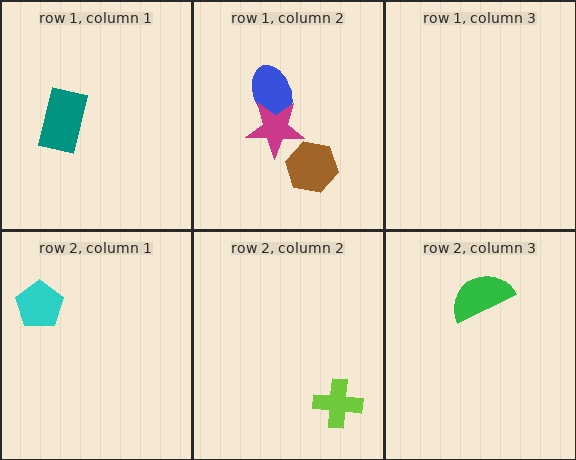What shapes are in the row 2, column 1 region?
The cyan pentagon.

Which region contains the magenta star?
The row 1, column 2 region.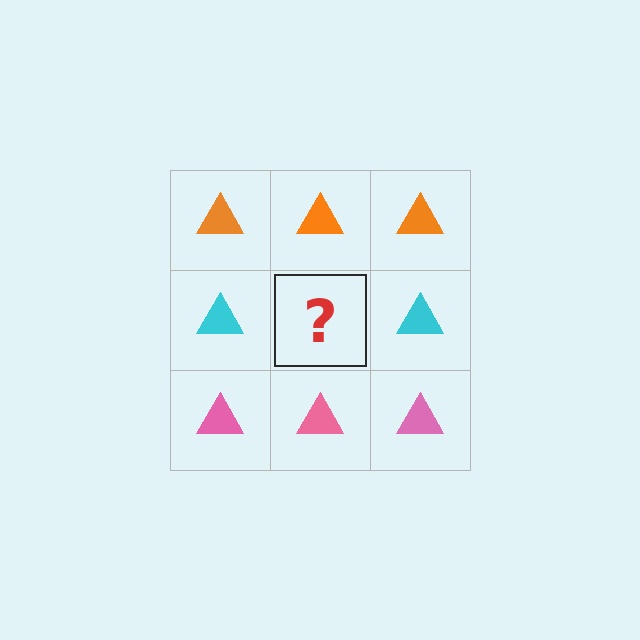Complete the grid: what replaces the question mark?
The question mark should be replaced with a cyan triangle.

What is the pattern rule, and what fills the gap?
The rule is that each row has a consistent color. The gap should be filled with a cyan triangle.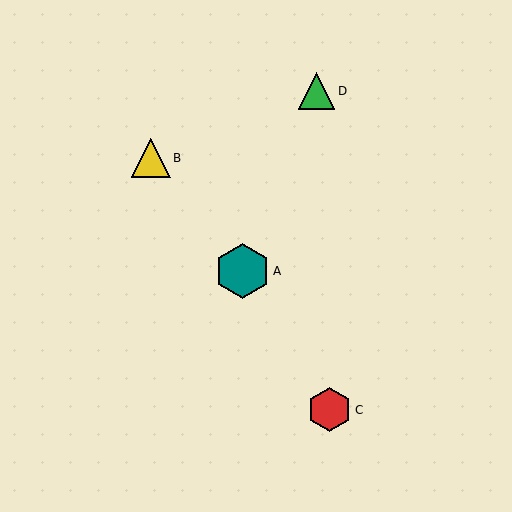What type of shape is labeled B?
Shape B is a yellow triangle.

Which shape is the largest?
The teal hexagon (labeled A) is the largest.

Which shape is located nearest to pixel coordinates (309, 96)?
The green triangle (labeled D) at (316, 91) is nearest to that location.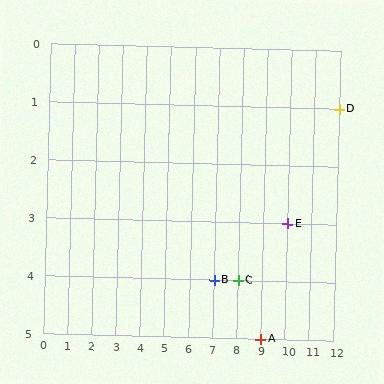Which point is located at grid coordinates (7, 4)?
Point B is at (7, 4).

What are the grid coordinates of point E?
Point E is at grid coordinates (10, 3).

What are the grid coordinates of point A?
Point A is at grid coordinates (9, 5).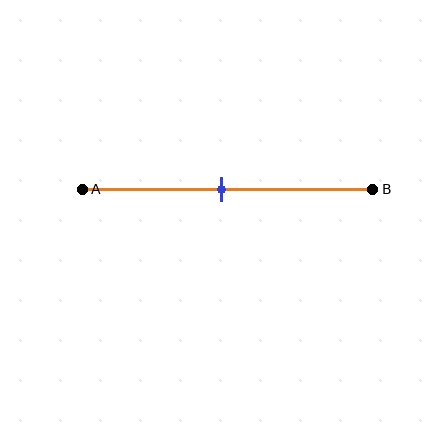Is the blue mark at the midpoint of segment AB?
Yes, the mark is approximately at the midpoint.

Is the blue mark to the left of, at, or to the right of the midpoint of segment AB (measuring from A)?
The blue mark is approximately at the midpoint of segment AB.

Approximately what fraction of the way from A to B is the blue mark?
The blue mark is approximately 50% of the way from A to B.